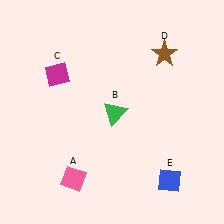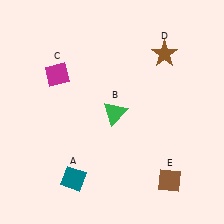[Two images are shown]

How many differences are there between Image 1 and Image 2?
There are 2 differences between the two images.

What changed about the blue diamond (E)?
In Image 1, E is blue. In Image 2, it changed to brown.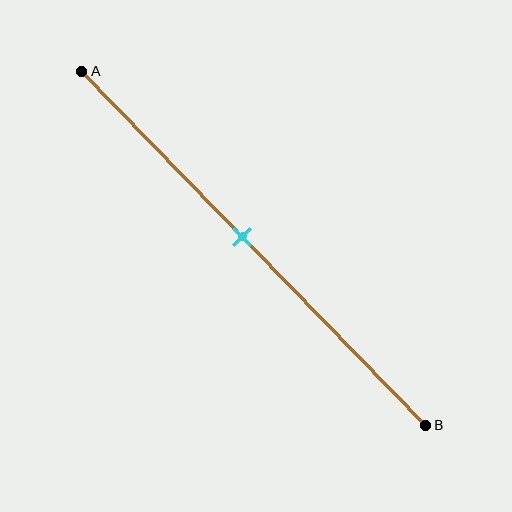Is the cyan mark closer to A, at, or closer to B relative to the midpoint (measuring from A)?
The cyan mark is closer to point A than the midpoint of segment AB.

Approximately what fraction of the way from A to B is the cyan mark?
The cyan mark is approximately 45% of the way from A to B.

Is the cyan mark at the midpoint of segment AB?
No, the mark is at about 45% from A, not at the 50% midpoint.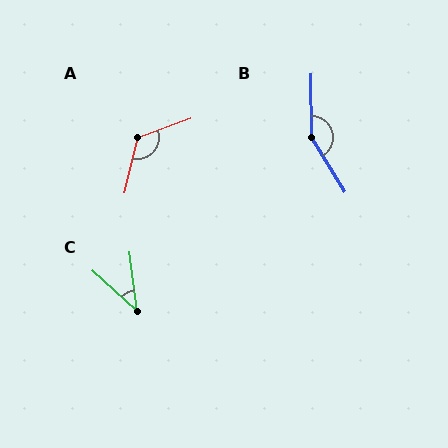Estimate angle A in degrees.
Approximately 123 degrees.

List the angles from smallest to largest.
C (40°), A (123°), B (148°).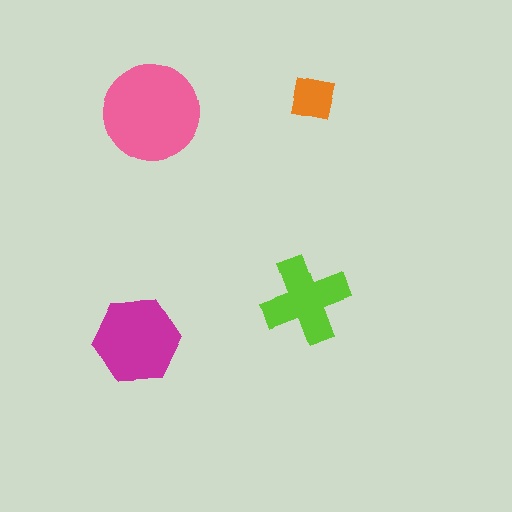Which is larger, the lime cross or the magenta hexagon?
The magenta hexagon.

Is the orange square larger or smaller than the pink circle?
Smaller.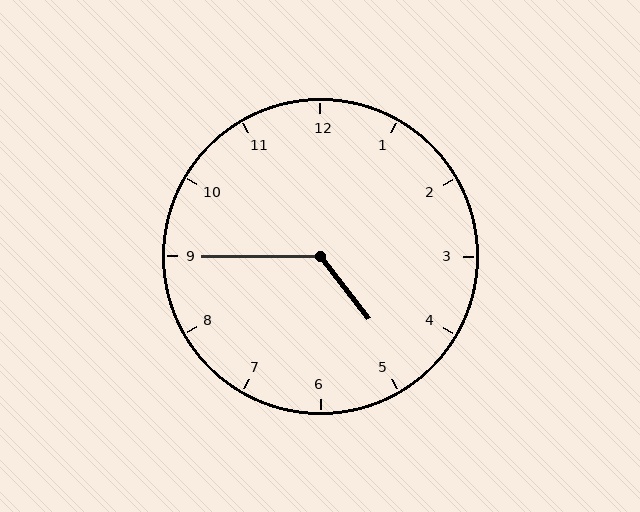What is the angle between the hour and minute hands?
Approximately 128 degrees.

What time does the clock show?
4:45.